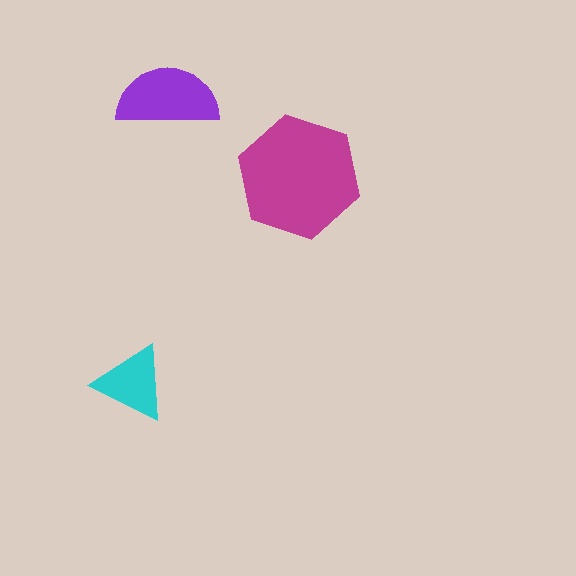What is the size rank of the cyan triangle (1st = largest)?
3rd.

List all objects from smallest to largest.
The cyan triangle, the purple semicircle, the magenta hexagon.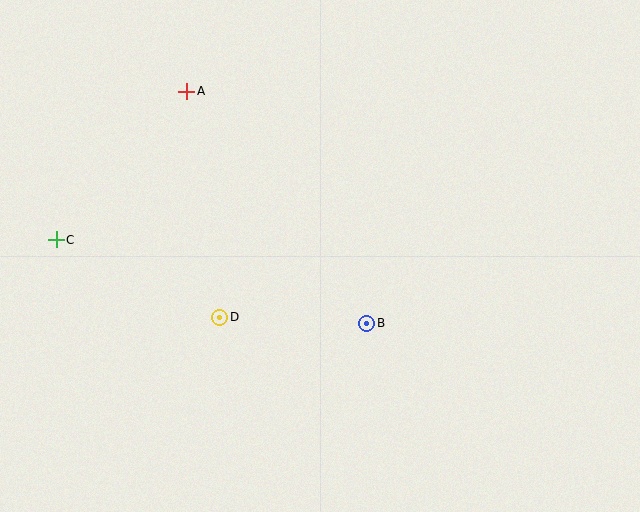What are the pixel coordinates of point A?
Point A is at (187, 91).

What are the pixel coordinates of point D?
Point D is at (220, 317).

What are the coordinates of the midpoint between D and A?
The midpoint between D and A is at (203, 204).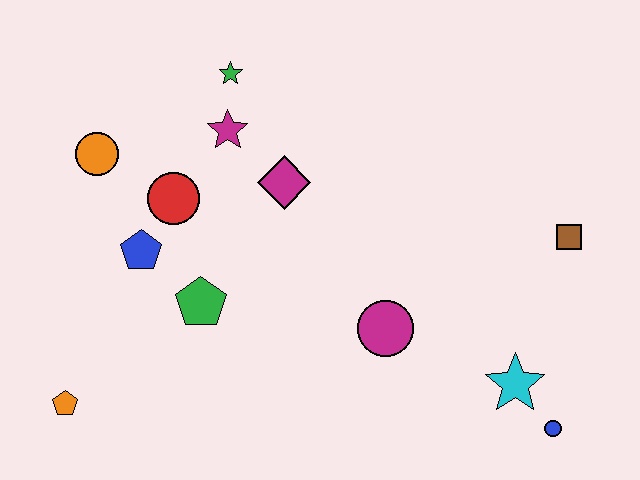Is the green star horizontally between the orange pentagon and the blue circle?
Yes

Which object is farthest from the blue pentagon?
The blue circle is farthest from the blue pentagon.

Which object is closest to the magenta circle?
The cyan star is closest to the magenta circle.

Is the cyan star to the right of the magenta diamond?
Yes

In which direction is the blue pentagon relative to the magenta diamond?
The blue pentagon is to the left of the magenta diamond.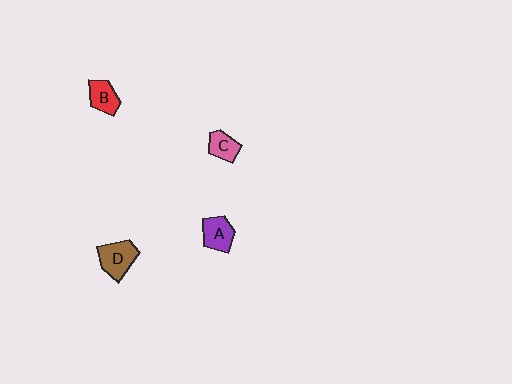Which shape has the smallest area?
Shape C (pink).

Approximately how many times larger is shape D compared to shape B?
Approximately 1.4 times.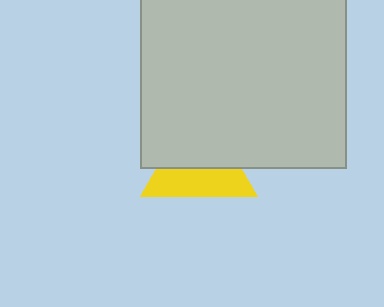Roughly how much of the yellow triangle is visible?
About half of it is visible (roughly 47%).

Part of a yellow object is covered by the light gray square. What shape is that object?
It is a triangle.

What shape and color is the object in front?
The object in front is a light gray square.